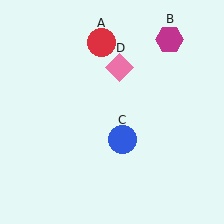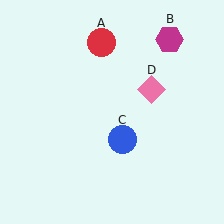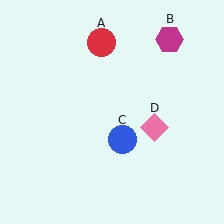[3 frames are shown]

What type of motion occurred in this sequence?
The pink diamond (object D) rotated clockwise around the center of the scene.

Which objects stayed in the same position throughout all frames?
Red circle (object A) and magenta hexagon (object B) and blue circle (object C) remained stationary.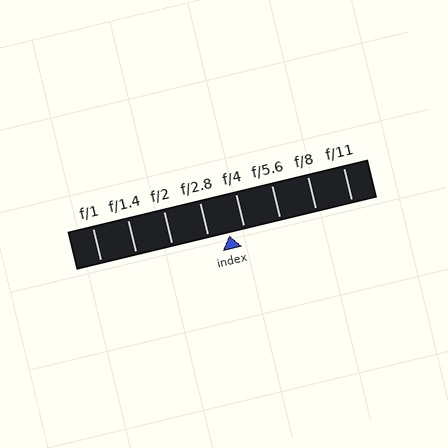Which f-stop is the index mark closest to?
The index mark is closest to f/4.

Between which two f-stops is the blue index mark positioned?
The index mark is between f/2.8 and f/4.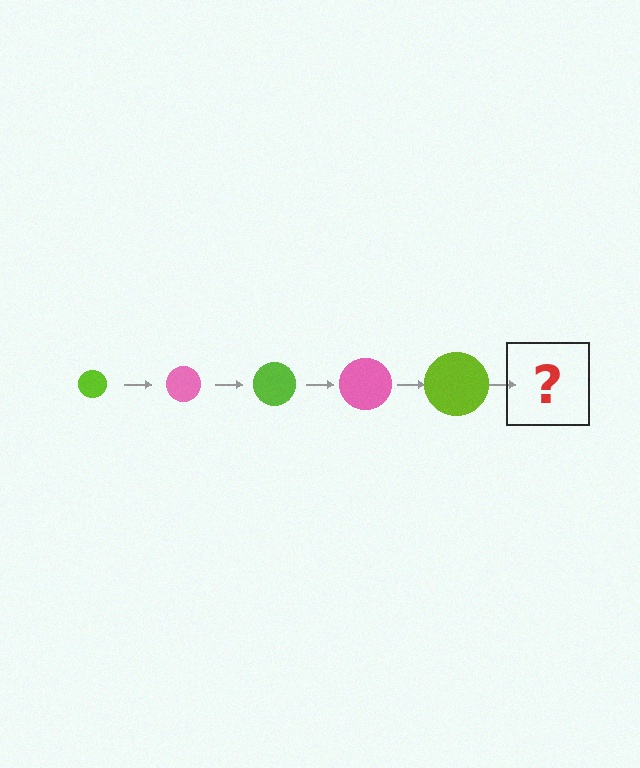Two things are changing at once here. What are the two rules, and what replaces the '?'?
The two rules are that the circle grows larger each step and the color cycles through lime and pink. The '?' should be a pink circle, larger than the previous one.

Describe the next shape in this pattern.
It should be a pink circle, larger than the previous one.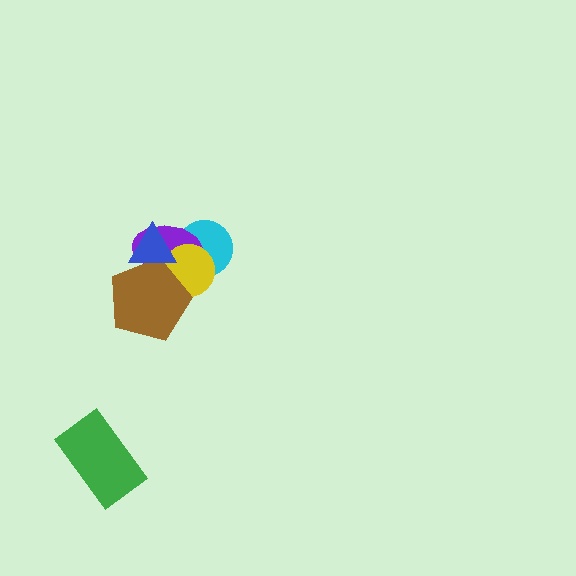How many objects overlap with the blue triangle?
3 objects overlap with the blue triangle.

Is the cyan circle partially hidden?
Yes, it is partially covered by another shape.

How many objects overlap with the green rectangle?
0 objects overlap with the green rectangle.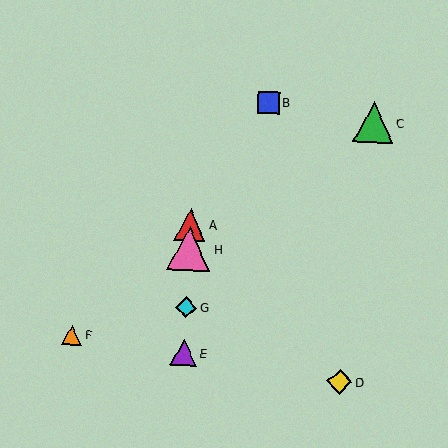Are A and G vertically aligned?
Yes, both are at x≈190.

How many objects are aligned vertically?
4 objects (A, E, G, H) are aligned vertically.